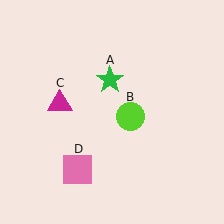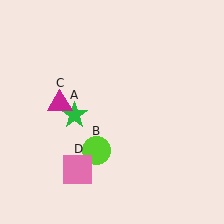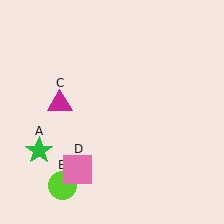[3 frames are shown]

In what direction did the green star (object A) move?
The green star (object A) moved down and to the left.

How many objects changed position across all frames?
2 objects changed position: green star (object A), lime circle (object B).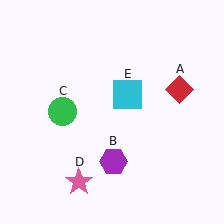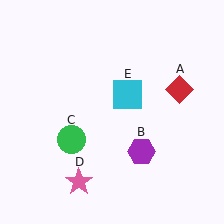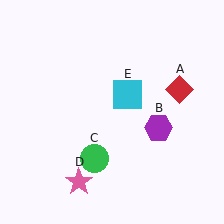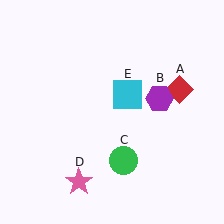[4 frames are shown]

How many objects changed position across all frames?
2 objects changed position: purple hexagon (object B), green circle (object C).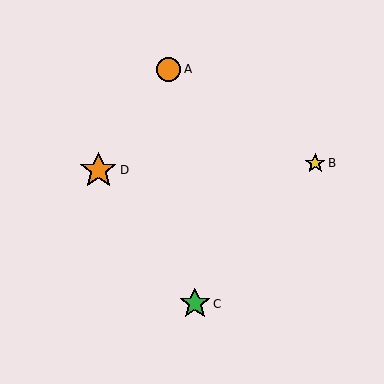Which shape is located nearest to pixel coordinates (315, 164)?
The yellow star (labeled B) at (315, 163) is nearest to that location.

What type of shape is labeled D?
Shape D is an orange star.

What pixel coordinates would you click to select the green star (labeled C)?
Click at (195, 304) to select the green star C.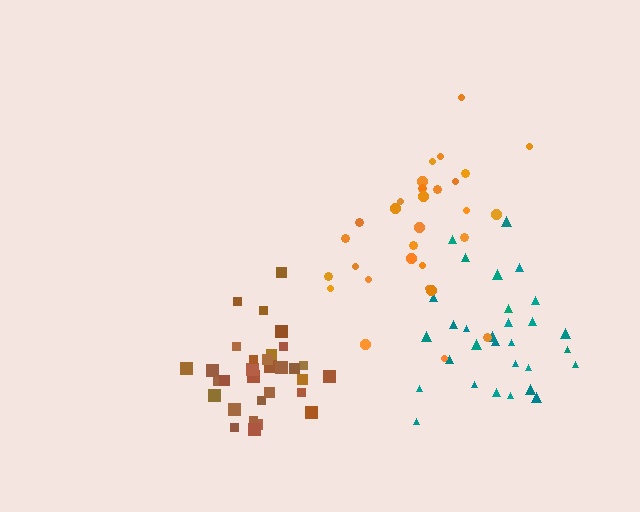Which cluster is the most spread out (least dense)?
Orange.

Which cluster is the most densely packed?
Brown.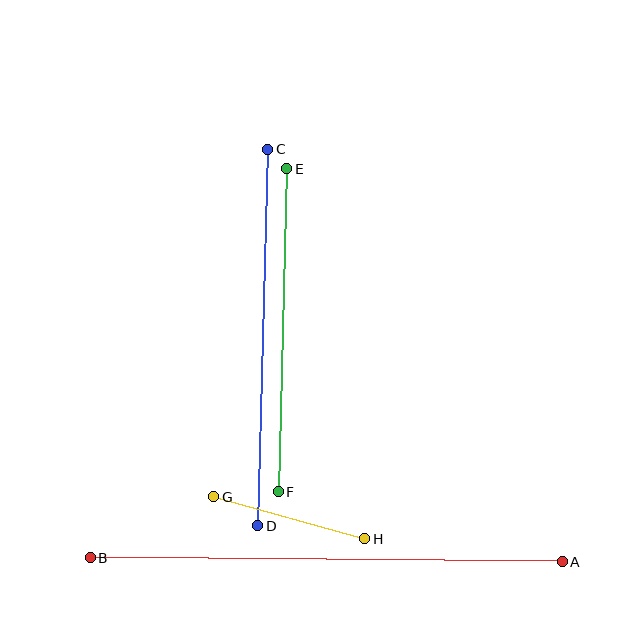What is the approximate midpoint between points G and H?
The midpoint is at approximately (289, 518) pixels.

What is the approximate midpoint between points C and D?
The midpoint is at approximately (263, 338) pixels.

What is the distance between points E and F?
The distance is approximately 323 pixels.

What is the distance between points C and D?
The distance is approximately 376 pixels.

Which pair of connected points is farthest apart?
Points A and B are farthest apart.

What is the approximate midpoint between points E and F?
The midpoint is at approximately (283, 330) pixels.